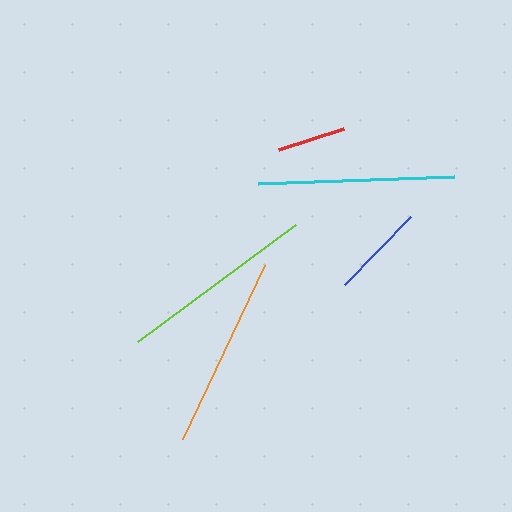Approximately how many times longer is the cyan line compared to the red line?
The cyan line is approximately 2.9 times the length of the red line.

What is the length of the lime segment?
The lime segment is approximately 197 pixels long.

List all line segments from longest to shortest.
From longest to shortest: lime, cyan, orange, blue, red.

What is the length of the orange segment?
The orange segment is approximately 193 pixels long.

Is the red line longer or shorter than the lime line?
The lime line is longer than the red line.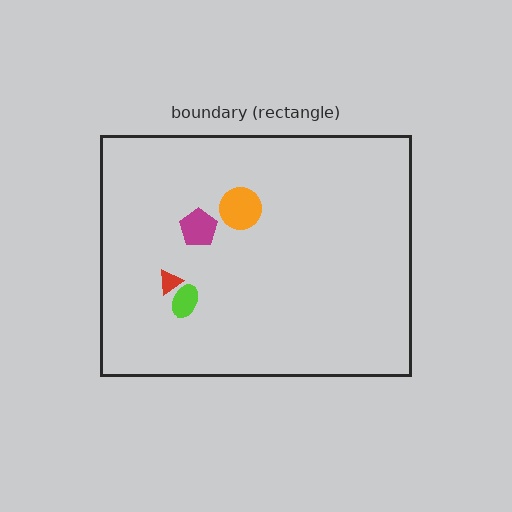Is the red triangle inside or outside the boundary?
Inside.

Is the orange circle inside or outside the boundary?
Inside.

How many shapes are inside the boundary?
4 inside, 0 outside.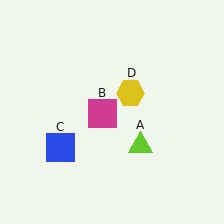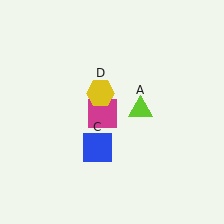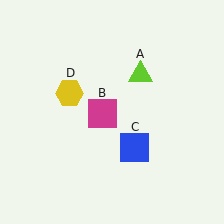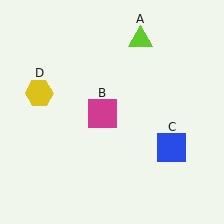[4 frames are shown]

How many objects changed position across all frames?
3 objects changed position: lime triangle (object A), blue square (object C), yellow hexagon (object D).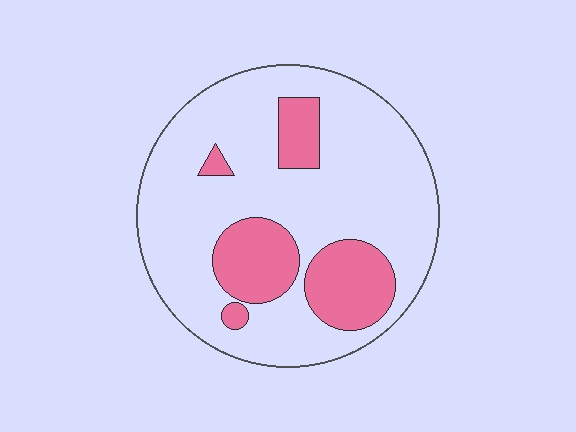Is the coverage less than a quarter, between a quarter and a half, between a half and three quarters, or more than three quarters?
Less than a quarter.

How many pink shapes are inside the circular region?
5.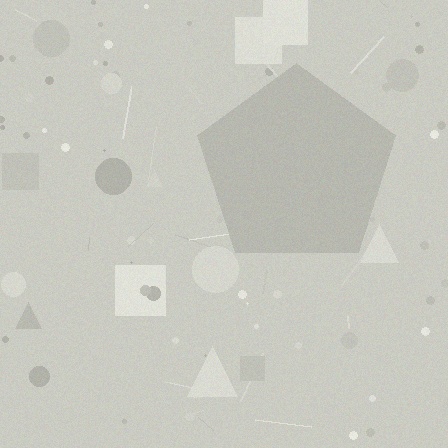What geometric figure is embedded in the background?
A pentagon is embedded in the background.